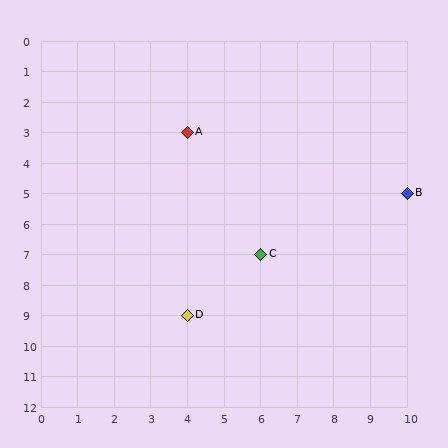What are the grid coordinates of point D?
Point D is at grid coordinates (4, 9).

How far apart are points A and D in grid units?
Points A and D are 6 rows apart.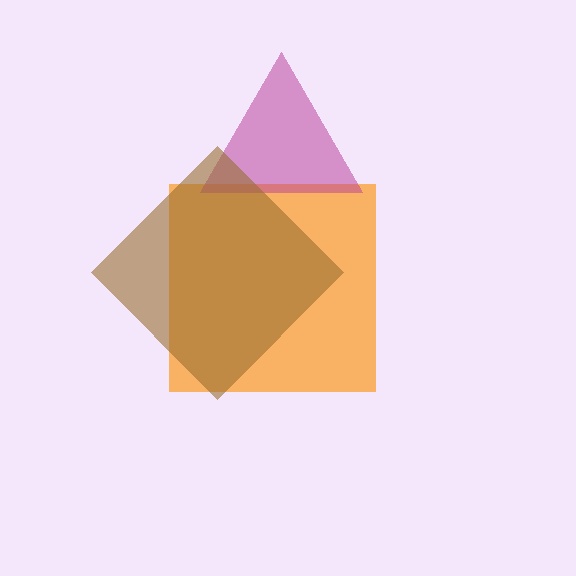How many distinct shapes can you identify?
There are 3 distinct shapes: an orange square, a magenta triangle, a brown diamond.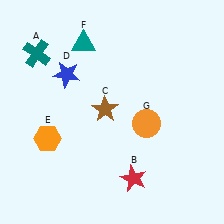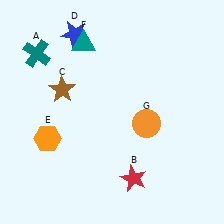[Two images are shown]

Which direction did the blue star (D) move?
The blue star (D) moved up.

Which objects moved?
The objects that moved are: the brown star (C), the blue star (D).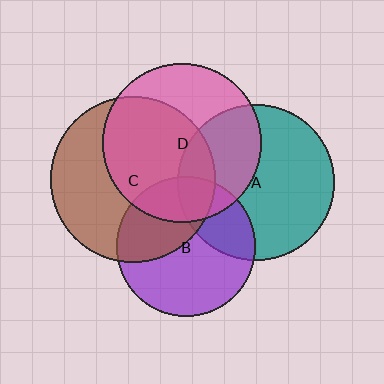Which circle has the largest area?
Circle C (brown).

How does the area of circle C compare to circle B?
Approximately 1.4 times.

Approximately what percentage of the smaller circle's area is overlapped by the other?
Approximately 55%.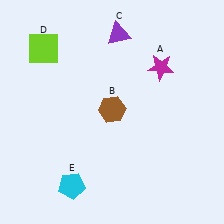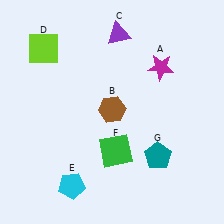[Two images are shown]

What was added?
A green square (F), a teal pentagon (G) were added in Image 2.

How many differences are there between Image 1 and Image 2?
There are 2 differences between the two images.